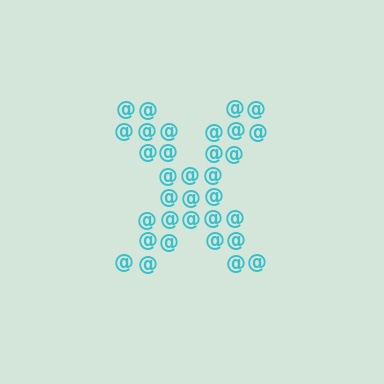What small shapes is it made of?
It is made of small at signs.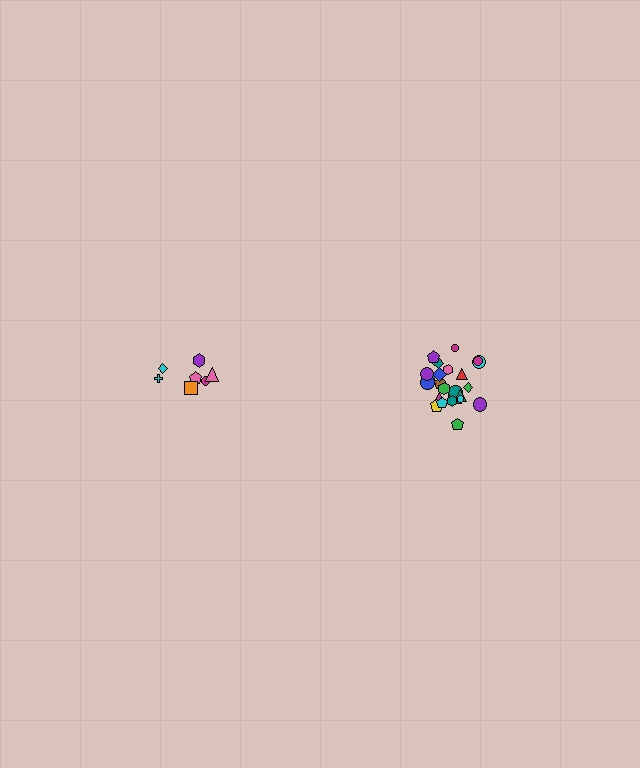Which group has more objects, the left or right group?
The right group.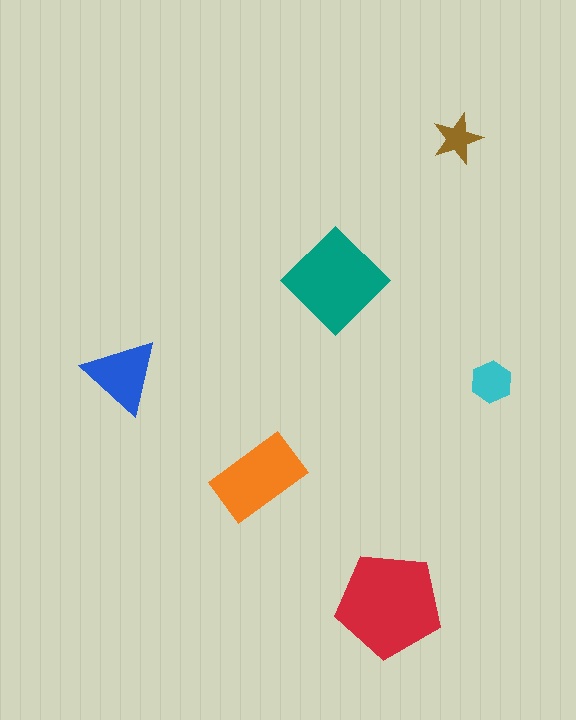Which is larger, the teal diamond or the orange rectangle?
The teal diamond.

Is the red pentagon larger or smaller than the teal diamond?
Larger.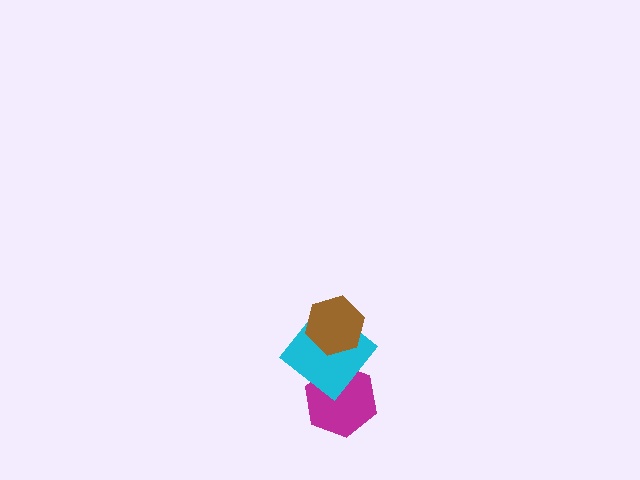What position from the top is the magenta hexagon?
The magenta hexagon is 3rd from the top.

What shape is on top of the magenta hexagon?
The cyan diamond is on top of the magenta hexagon.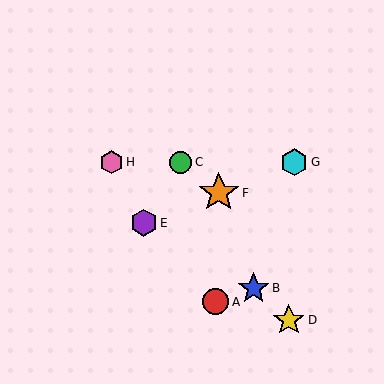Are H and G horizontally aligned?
Yes, both are at y≈162.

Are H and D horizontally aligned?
No, H is at y≈162 and D is at y≈320.